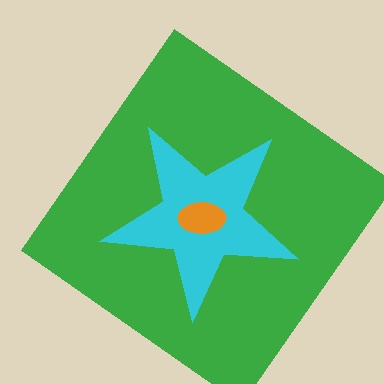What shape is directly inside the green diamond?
The cyan star.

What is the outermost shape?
The green diamond.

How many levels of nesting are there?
3.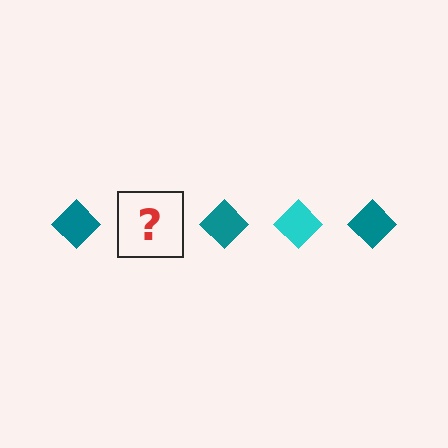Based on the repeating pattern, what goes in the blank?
The blank should be a cyan diamond.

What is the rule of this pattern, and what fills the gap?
The rule is that the pattern cycles through teal, cyan diamonds. The gap should be filled with a cyan diamond.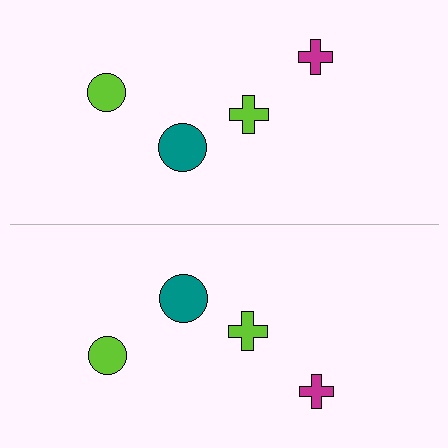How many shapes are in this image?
There are 8 shapes in this image.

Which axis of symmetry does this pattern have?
The pattern has a horizontal axis of symmetry running through the center of the image.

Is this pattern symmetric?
Yes, this pattern has bilateral (reflection) symmetry.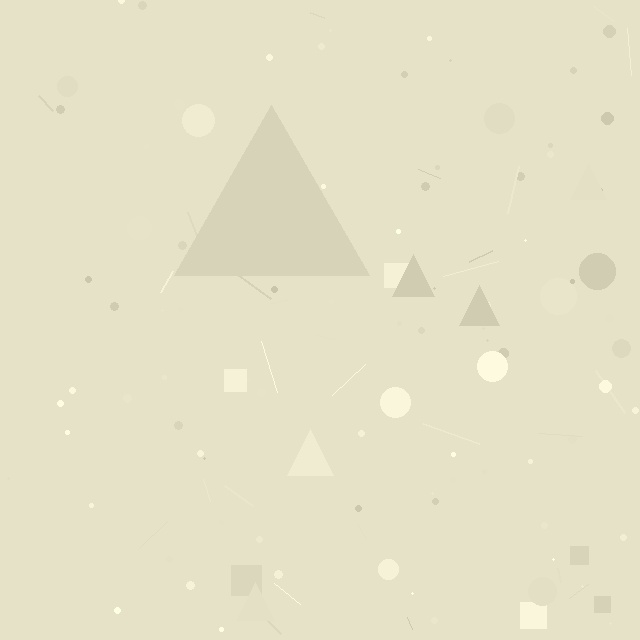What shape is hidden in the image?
A triangle is hidden in the image.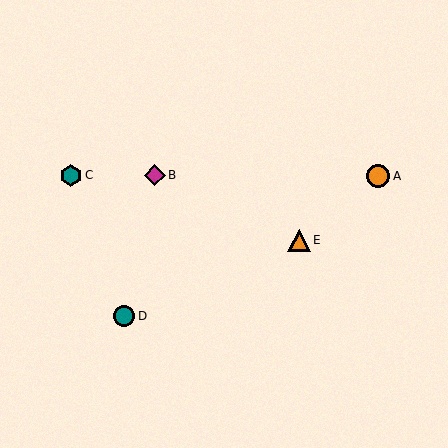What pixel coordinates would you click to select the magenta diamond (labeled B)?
Click at (155, 175) to select the magenta diamond B.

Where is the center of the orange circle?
The center of the orange circle is at (378, 176).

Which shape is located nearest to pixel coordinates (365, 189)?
The orange circle (labeled A) at (378, 176) is nearest to that location.